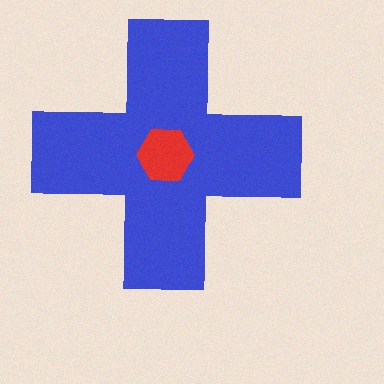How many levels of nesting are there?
2.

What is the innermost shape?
The red hexagon.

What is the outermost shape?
The blue cross.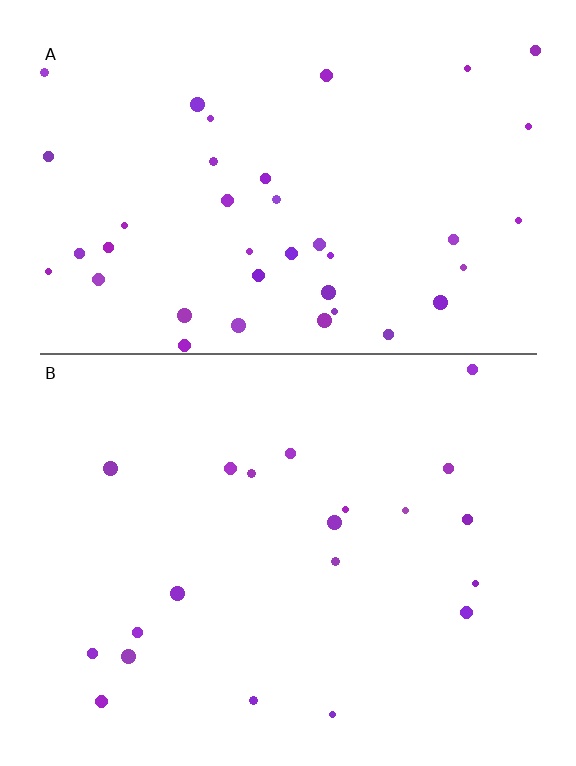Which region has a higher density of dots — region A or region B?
A (the top).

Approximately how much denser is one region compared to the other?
Approximately 2.0× — region A over region B.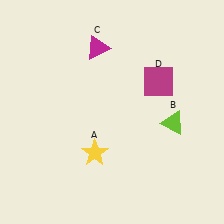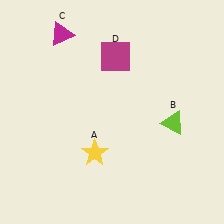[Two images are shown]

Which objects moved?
The objects that moved are: the magenta triangle (C), the magenta square (D).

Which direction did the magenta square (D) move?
The magenta square (D) moved left.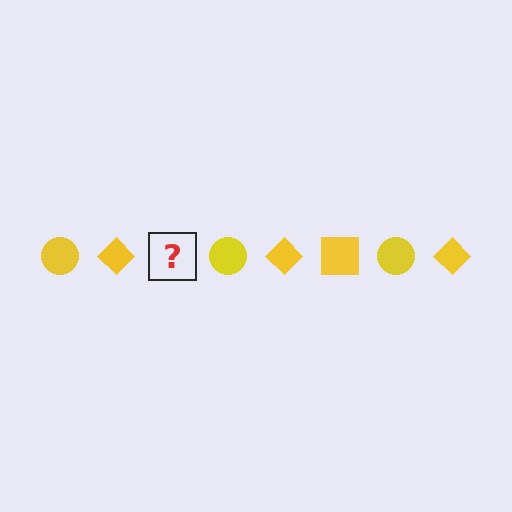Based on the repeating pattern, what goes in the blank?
The blank should be a yellow square.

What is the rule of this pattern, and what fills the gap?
The rule is that the pattern cycles through circle, diamond, square shapes in yellow. The gap should be filled with a yellow square.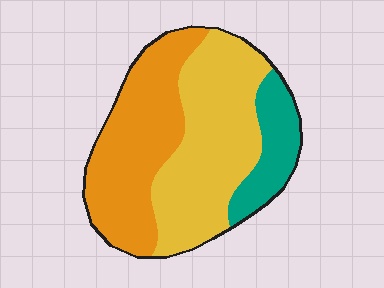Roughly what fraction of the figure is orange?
Orange covers around 40% of the figure.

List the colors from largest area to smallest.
From largest to smallest: yellow, orange, teal.